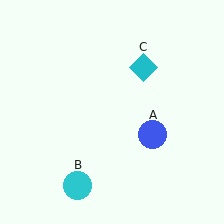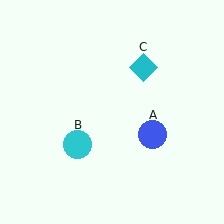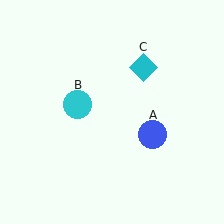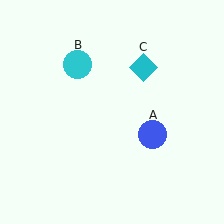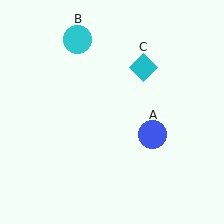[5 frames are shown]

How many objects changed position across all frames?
1 object changed position: cyan circle (object B).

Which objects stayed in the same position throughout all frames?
Blue circle (object A) and cyan diamond (object C) remained stationary.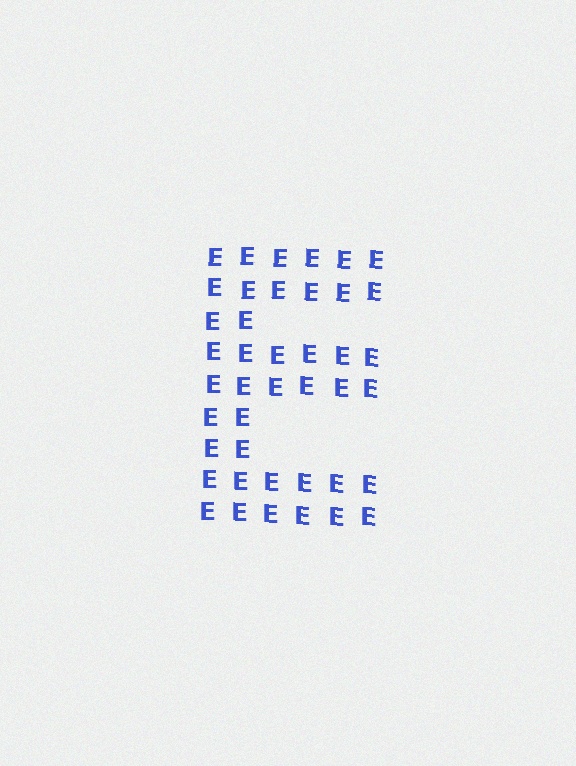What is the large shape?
The large shape is the letter E.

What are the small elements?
The small elements are letter E's.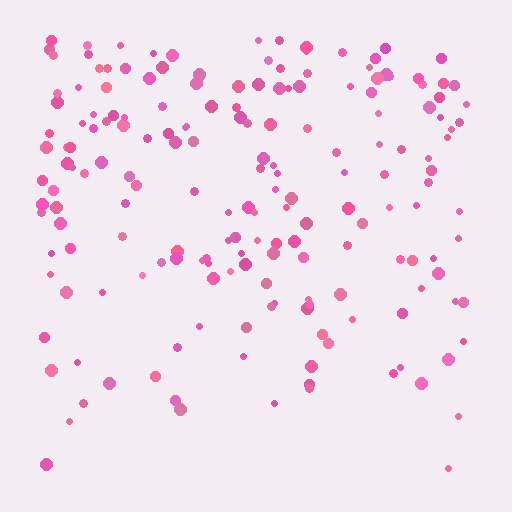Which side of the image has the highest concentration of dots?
The top.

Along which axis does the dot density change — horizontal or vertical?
Vertical.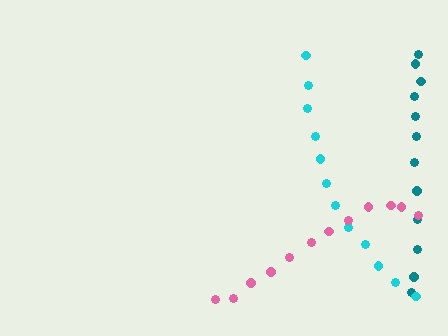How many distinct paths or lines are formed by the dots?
There are 3 distinct paths.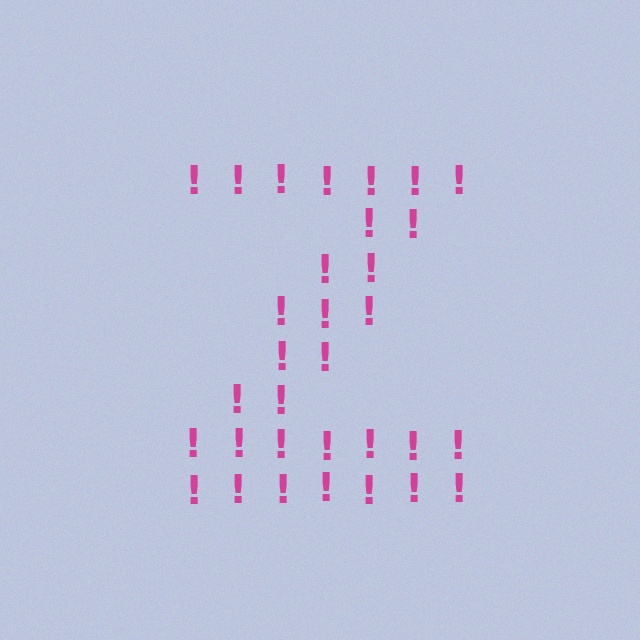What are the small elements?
The small elements are exclamation marks.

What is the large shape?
The large shape is the letter Z.